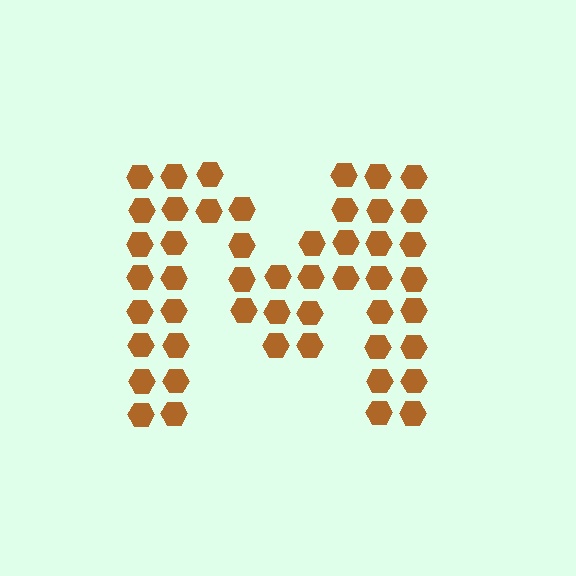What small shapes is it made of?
It is made of small hexagons.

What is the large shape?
The large shape is the letter M.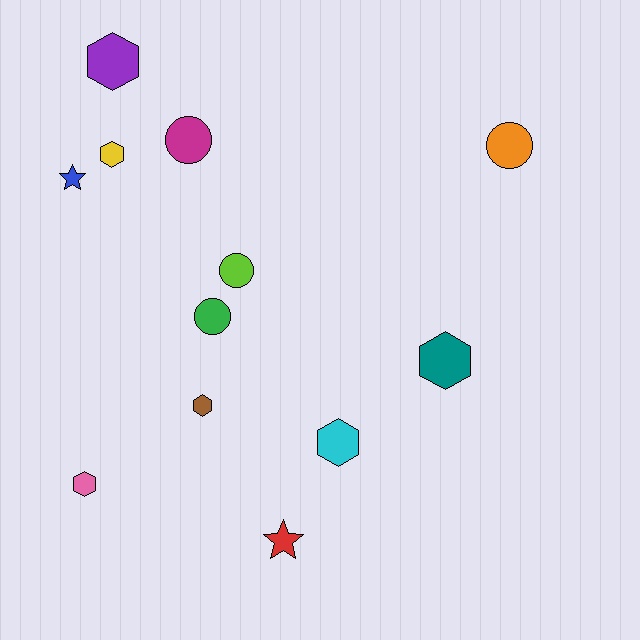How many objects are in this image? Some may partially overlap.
There are 12 objects.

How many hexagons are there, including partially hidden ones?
There are 6 hexagons.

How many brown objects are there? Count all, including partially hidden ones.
There is 1 brown object.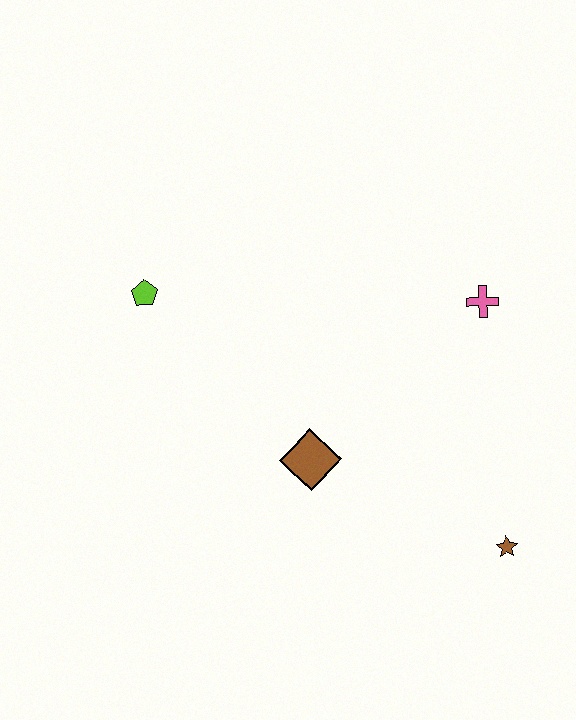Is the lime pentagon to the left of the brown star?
Yes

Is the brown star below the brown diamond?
Yes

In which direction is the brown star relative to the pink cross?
The brown star is below the pink cross.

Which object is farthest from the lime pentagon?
The brown star is farthest from the lime pentagon.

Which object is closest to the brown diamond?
The brown star is closest to the brown diamond.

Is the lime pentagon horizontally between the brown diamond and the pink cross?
No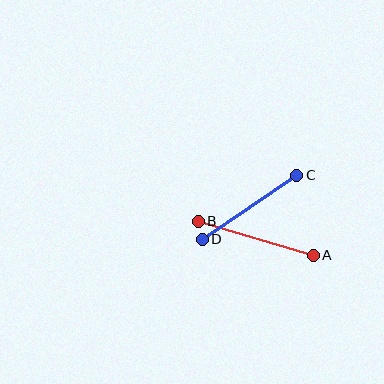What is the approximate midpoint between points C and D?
The midpoint is at approximately (250, 207) pixels.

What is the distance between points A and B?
The distance is approximately 120 pixels.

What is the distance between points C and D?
The distance is approximately 114 pixels.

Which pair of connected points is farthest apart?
Points A and B are farthest apart.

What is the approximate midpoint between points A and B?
The midpoint is at approximately (256, 238) pixels.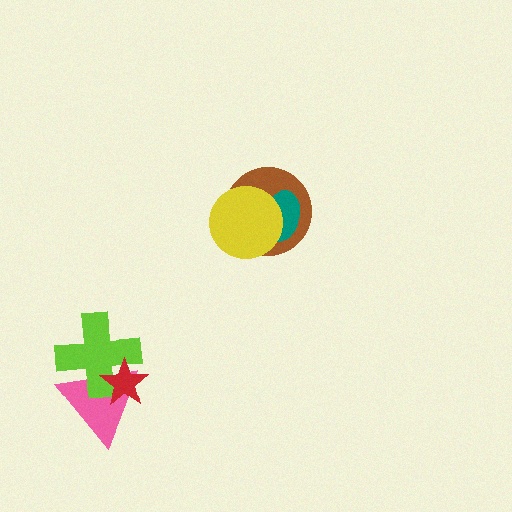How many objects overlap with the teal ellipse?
2 objects overlap with the teal ellipse.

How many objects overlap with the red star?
2 objects overlap with the red star.